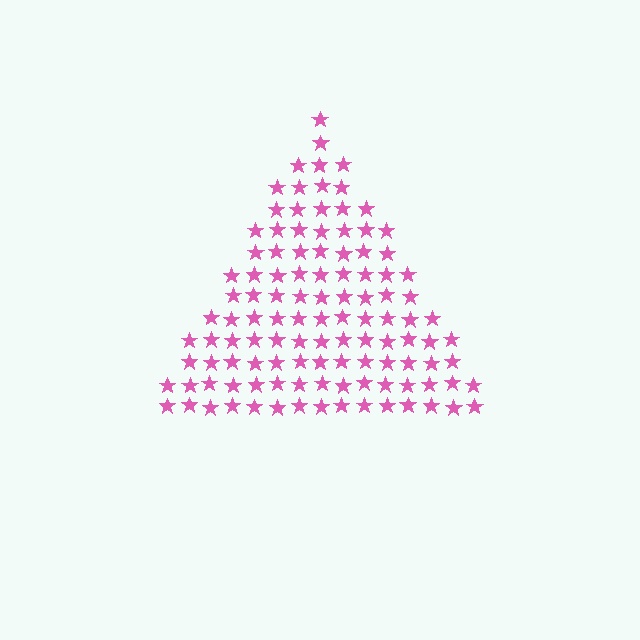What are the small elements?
The small elements are stars.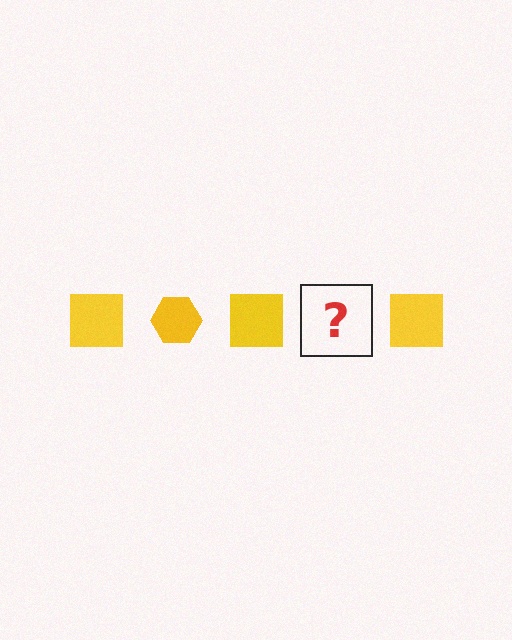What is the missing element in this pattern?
The missing element is a yellow hexagon.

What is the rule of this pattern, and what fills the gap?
The rule is that the pattern cycles through square, hexagon shapes in yellow. The gap should be filled with a yellow hexagon.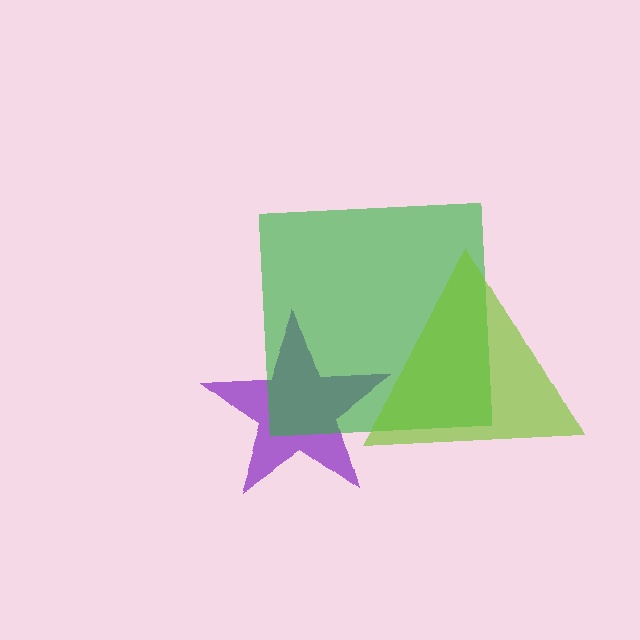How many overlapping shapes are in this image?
There are 3 overlapping shapes in the image.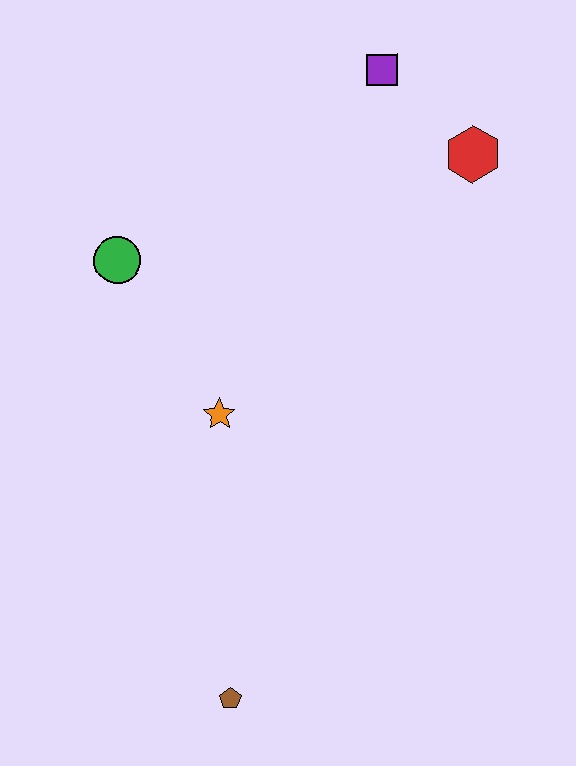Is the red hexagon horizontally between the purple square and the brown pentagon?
No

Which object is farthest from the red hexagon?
The brown pentagon is farthest from the red hexagon.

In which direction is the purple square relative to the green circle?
The purple square is to the right of the green circle.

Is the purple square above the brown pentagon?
Yes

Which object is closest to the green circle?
The orange star is closest to the green circle.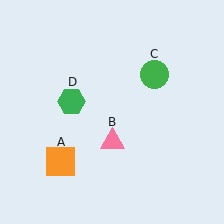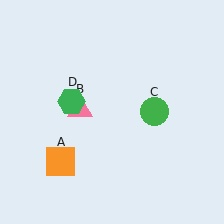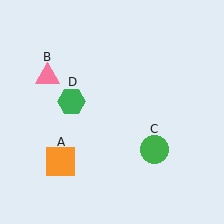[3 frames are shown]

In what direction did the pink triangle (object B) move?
The pink triangle (object B) moved up and to the left.